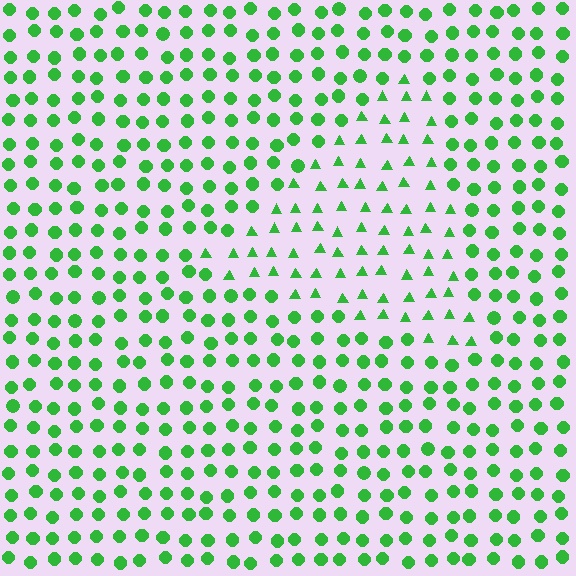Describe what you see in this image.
The image is filled with small green elements arranged in a uniform grid. A triangle-shaped region contains triangles, while the surrounding area contains circles. The boundary is defined purely by the change in element shape.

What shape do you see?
I see a triangle.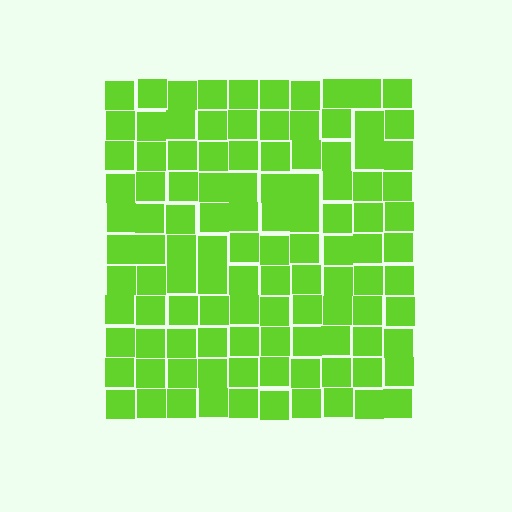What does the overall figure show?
The overall figure shows a square.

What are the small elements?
The small elements are squares.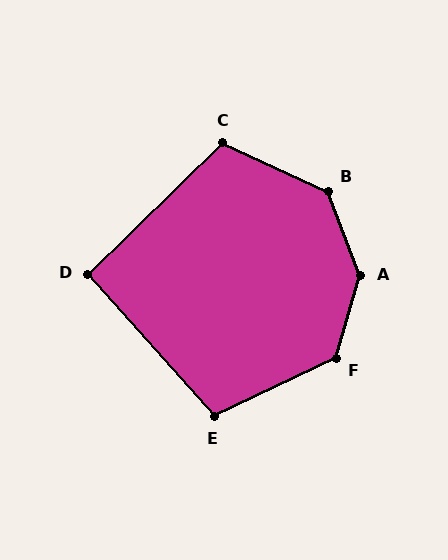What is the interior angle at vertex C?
Approximately 111 degrees (obtuse).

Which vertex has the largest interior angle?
A, at approximately 142 degrees.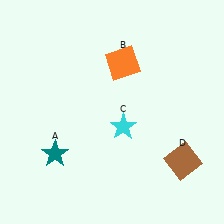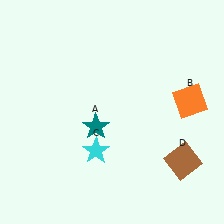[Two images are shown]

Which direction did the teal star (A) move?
The teal star (A) moved right.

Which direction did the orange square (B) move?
The orange square (B) moved right.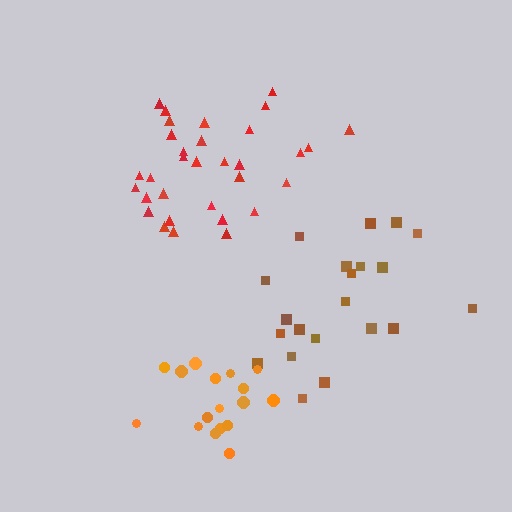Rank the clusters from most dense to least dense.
orange, red, brown.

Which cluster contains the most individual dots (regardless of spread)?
Red (32).